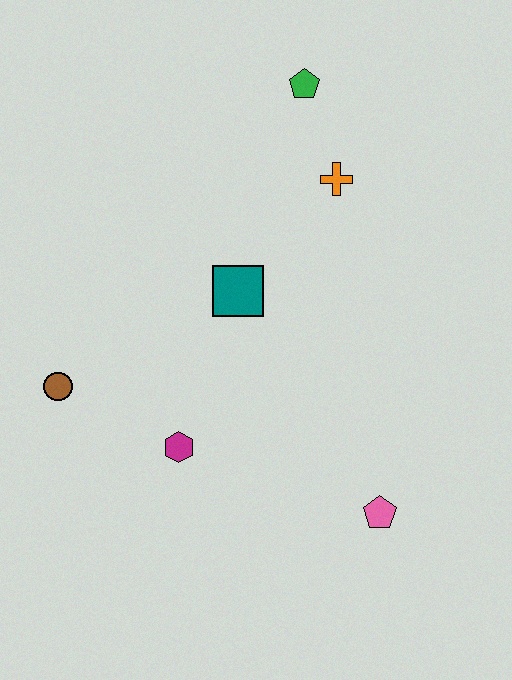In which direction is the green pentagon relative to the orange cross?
The green pentagon is above the orange cross.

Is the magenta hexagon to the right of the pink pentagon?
No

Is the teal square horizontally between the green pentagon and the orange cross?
No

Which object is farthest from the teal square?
The pink pentagon is farthest from the teal square.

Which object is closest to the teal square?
The orange cross is closest to the teal square.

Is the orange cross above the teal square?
Yes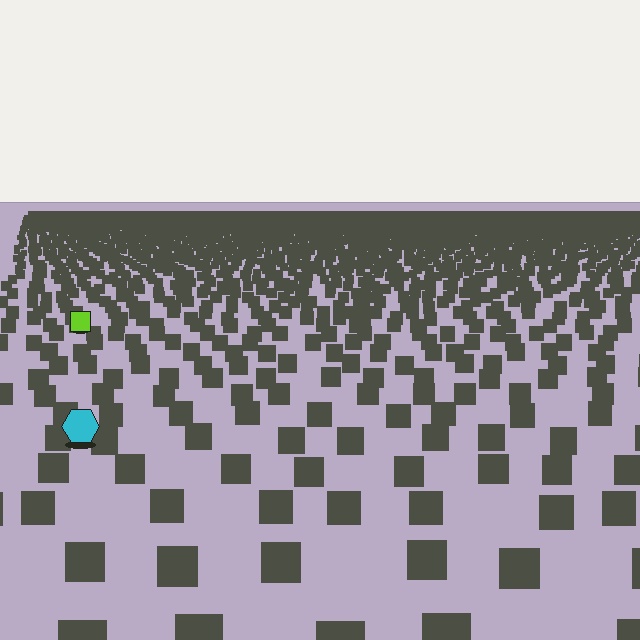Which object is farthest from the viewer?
The lime square is farthest from the viewer. It appears smaller and the ground texture around it is denser.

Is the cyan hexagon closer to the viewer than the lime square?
Yes. The cyan hexagon is closer — you can tell from the texture gradient: the ground texture is coarser near it.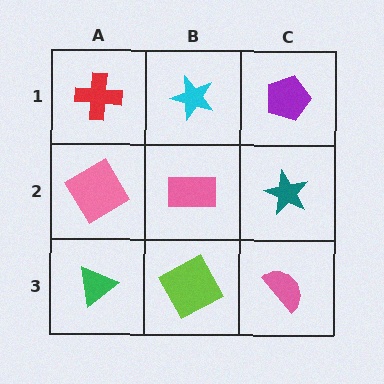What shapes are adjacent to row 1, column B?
A pink rectangle (row 2, column B), a red cross (row 1, column A), a purple pentagon (row 1, column C).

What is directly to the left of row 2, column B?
A pink diamond.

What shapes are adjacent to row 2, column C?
A purple pentagon (row 1, column C), a pink semicircle (row 3, column C), a pink rectangle (row 2, column B).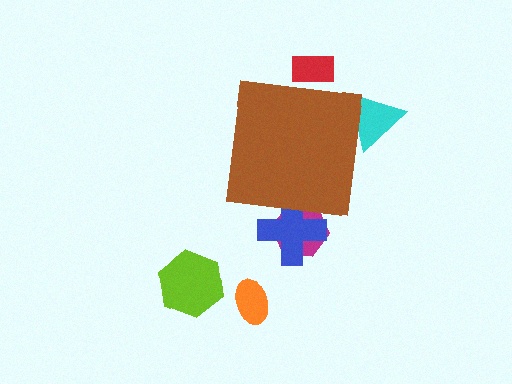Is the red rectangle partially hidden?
Yes, the red rectangle is partially hidden behind the brown square.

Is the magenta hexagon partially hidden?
Yes, the magenta hexagon is partially hidden behind the brown square.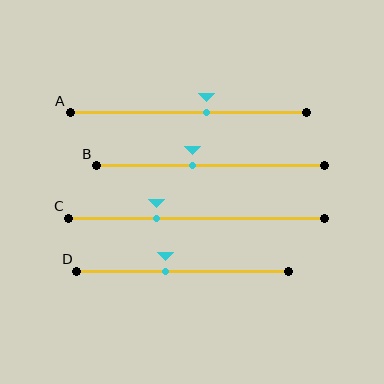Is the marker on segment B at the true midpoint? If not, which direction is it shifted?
No, the marker on segment B is shifted to the left by about 8% of the segment length.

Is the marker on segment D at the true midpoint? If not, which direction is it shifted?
No, the marker on segment D is shifted to the left by about 8% of the segment length.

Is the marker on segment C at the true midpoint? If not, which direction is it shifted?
No, the marker on segment C is shifted to the left by about 16% of the segment length.